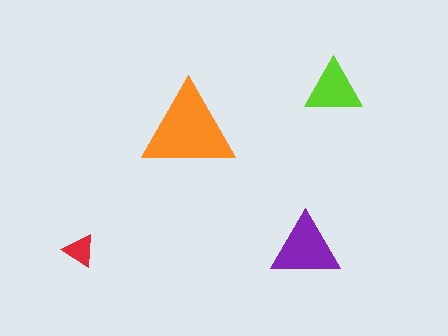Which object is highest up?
The lime triangle is topmost.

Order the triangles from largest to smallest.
the orange one, the purple one, the lime one, the red one.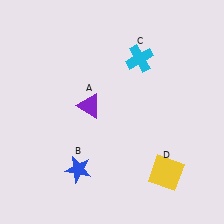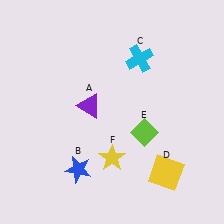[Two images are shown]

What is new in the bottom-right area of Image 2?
A yellow star (F) was added in the bottom-right area of Image 2.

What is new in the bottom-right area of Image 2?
A lime diamond (E) was added in the bottom-right area of Image 2.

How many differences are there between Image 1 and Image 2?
There are 2 differences between the two images.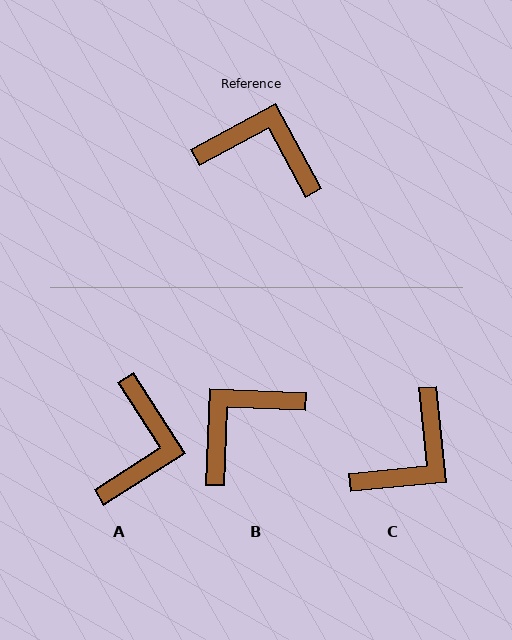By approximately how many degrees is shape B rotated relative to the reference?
Approximately 59 degrees counter-clockwise.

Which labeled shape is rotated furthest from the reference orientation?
C, about 113 degrees away.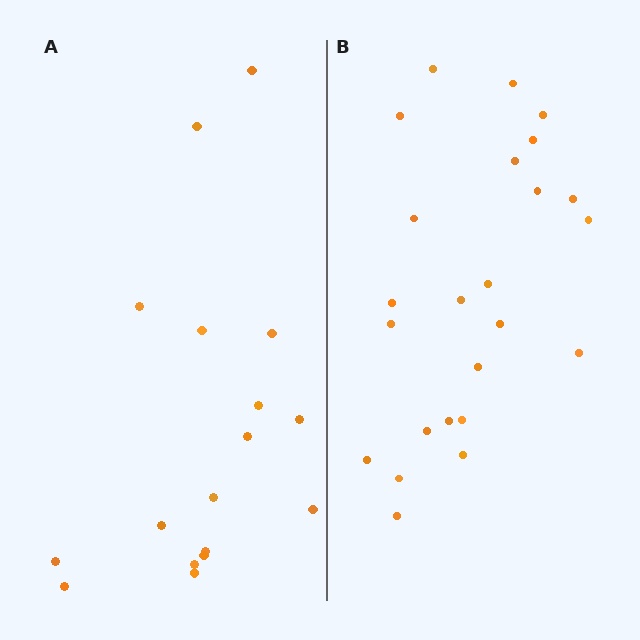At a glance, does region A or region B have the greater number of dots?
Region B (the right region) has more dots.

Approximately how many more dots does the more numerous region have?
Region B has roughly 8 or so more dots than region A.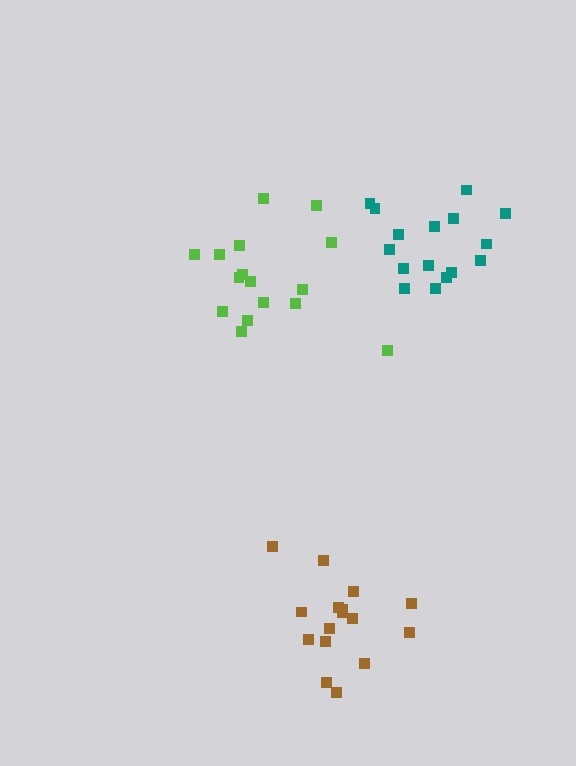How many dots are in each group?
Group 1: 16 dots, Group 2: 16 dots, Group 3: 16 dots (48 total).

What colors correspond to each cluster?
The clusters are colored: teal, brown, lime.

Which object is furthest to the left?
The lime cluster is leftmost.